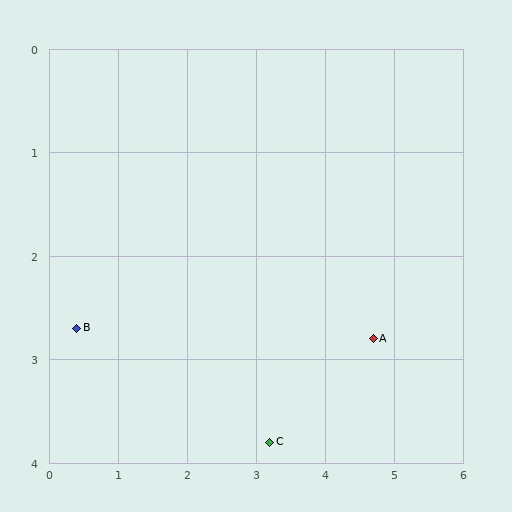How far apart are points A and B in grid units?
Points A and B are about 4.3 grid units apart.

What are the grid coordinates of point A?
Point A is at approximately (4.7, 2.8).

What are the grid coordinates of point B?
Point B is at approximately (0.4, 2.7).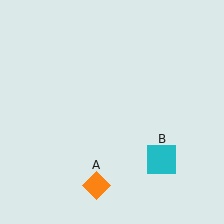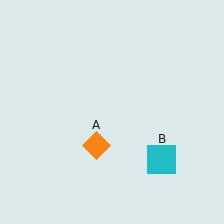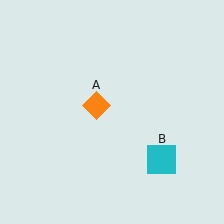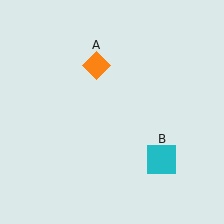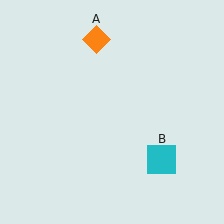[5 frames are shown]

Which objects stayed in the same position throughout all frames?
Cyan square (object B) remained stationary.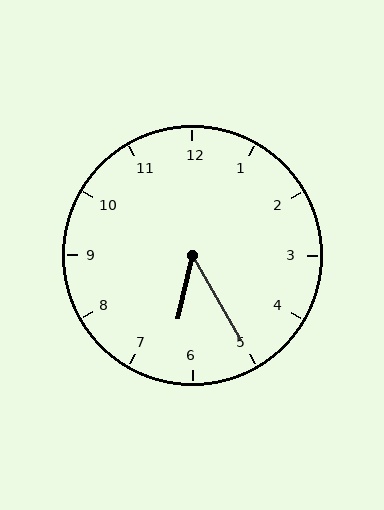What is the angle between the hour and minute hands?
Approximately 42 degrees.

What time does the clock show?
6:25.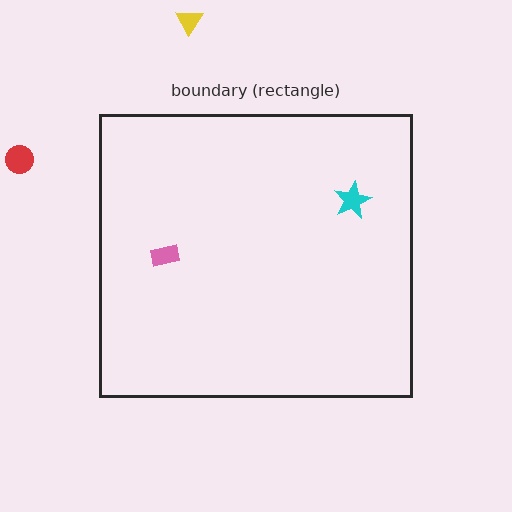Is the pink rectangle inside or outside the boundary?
Inside.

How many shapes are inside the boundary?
2 inside, 2 outside.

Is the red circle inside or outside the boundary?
Outside.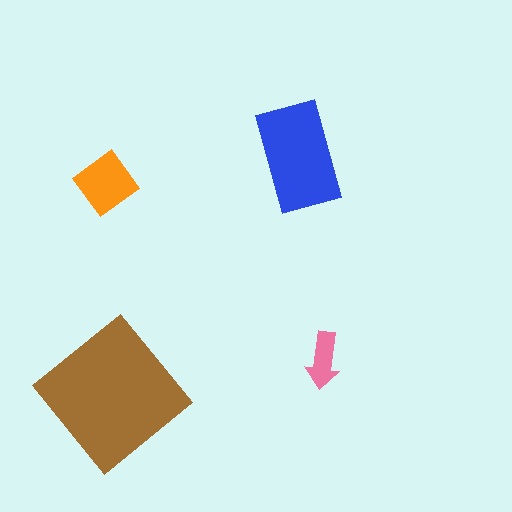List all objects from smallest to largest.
The pink arrow, the orange diamond, the blue rectangle, the brown diamond.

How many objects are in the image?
There are 4 objects in the image.